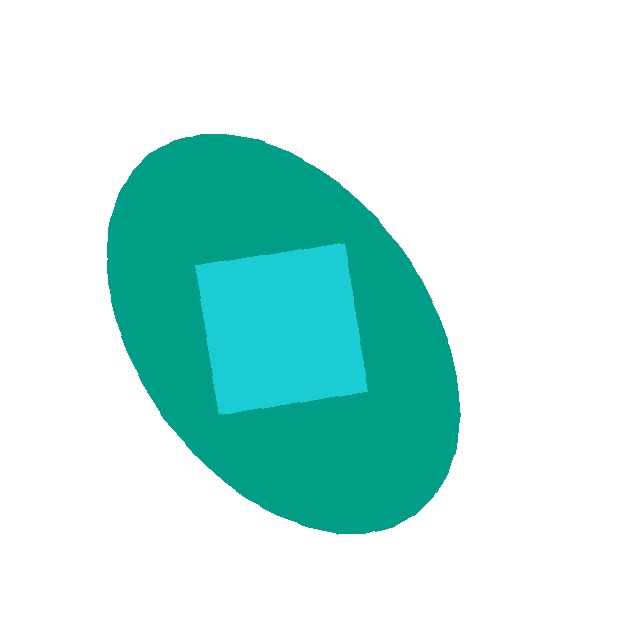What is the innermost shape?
The cyan square.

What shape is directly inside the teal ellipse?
The cyan square.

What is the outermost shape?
The teal ellipse.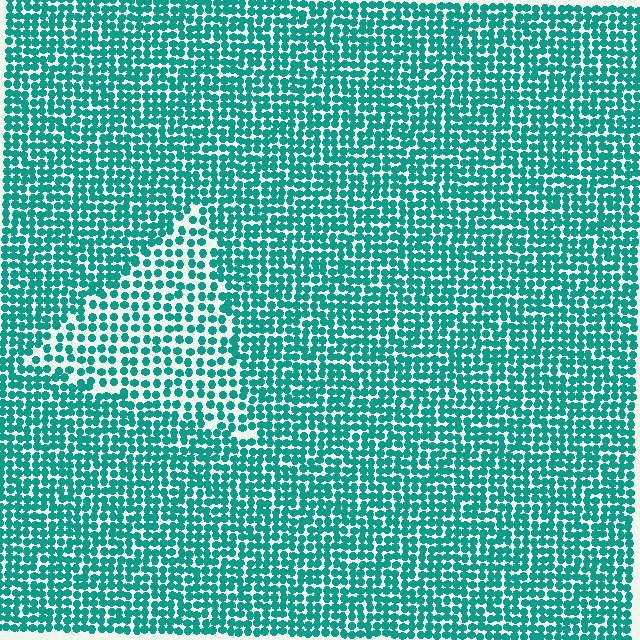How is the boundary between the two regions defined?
The boundary is defined by a change in element density (approximately 1.6x ratio). All elements are the same color, size, and shape.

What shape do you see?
I see a triangle.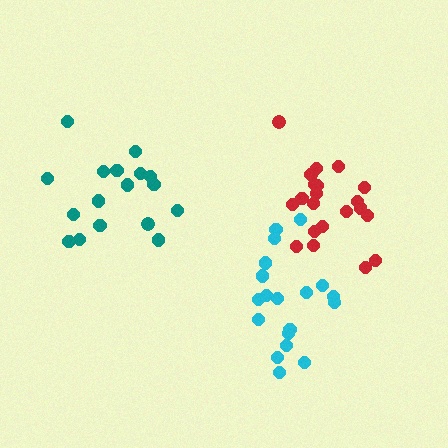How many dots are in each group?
Group 1: 21 dots, Group 2: 19 dots, Group 3: 17 dots (57 total).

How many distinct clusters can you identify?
There are 3 distinct clusters.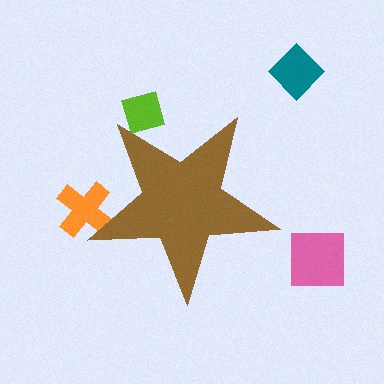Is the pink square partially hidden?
No, the pink square is fully visible.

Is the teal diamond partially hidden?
No, the teal diamond is fully visible.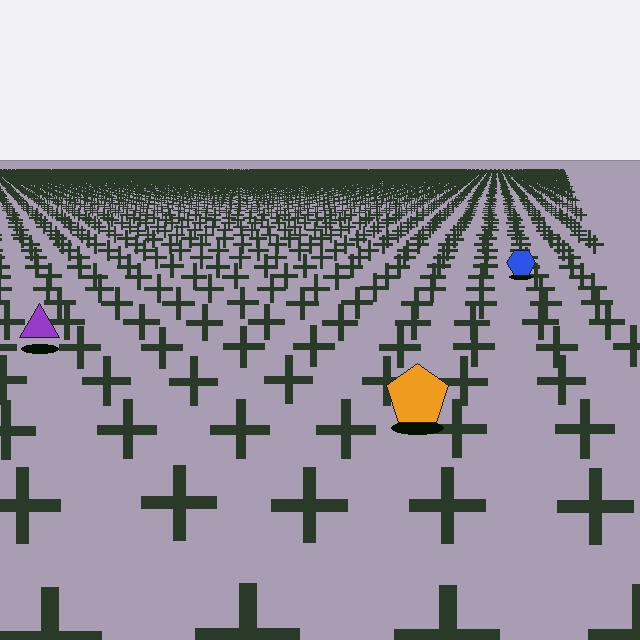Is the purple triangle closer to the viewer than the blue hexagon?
Yes. The purple triangle is closer — you can tell from the texture gradient: the ground texture is coarser near it.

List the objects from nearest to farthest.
From nearest to farthest: the orange pentagon, the purple triangle, the blue hexagon.